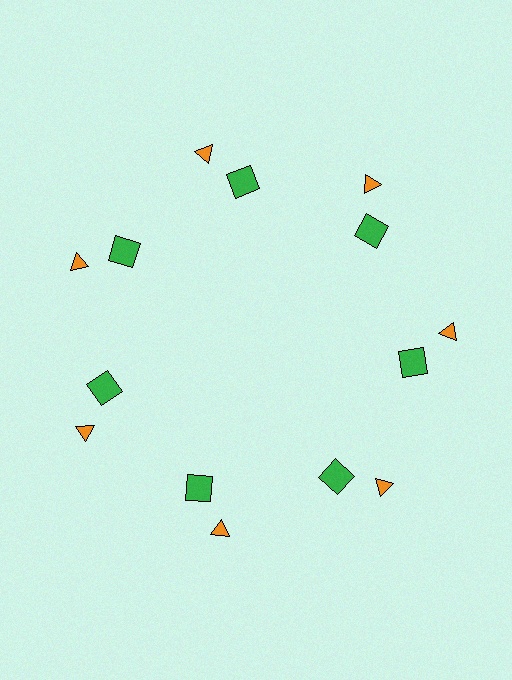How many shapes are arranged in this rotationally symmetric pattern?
There are 14 shapes, arranged in 7 groups of 2.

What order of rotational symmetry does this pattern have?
This pattern has 7-fold rotational symmetry.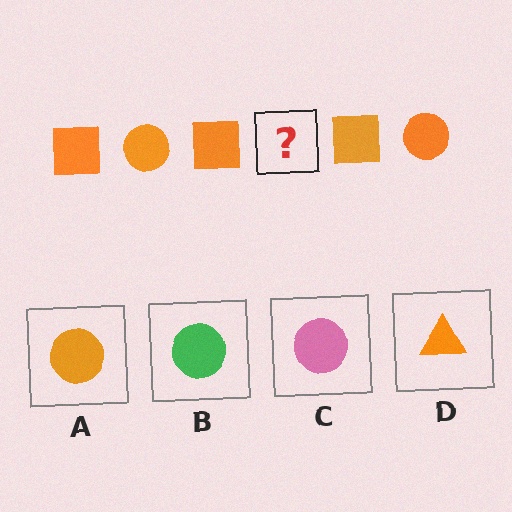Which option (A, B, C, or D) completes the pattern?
A.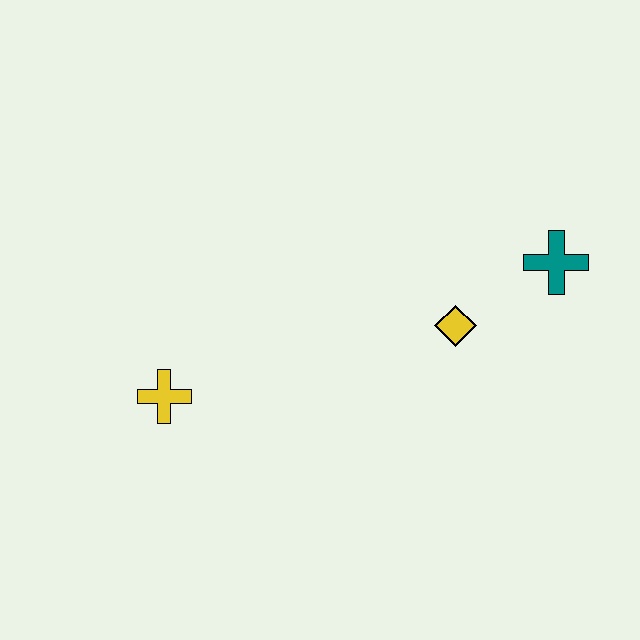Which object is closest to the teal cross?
The yellow diamond is closest to the teal cross.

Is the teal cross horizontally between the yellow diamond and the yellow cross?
No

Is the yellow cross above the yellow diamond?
No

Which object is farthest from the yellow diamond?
The yellow cross is farthest from the yellow diamond.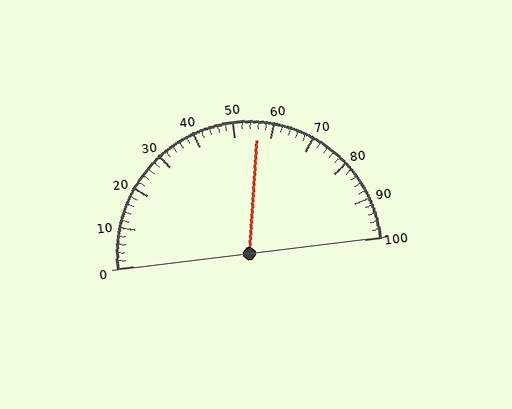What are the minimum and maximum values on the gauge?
The gauge ranges from 0 to 100.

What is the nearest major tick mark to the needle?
The nearest major tick mark is 60.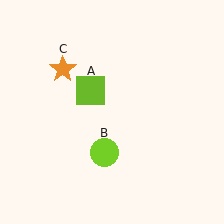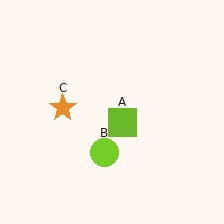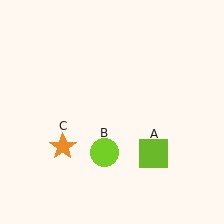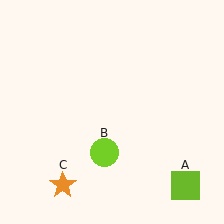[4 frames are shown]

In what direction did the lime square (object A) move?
The lime square (object A) moved down and to the right.